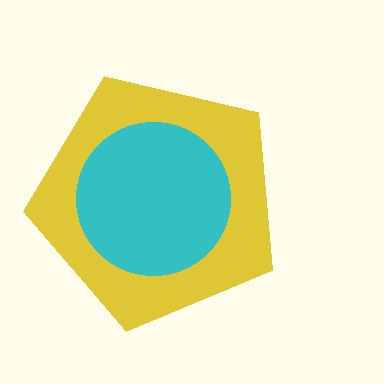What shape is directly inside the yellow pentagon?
The cyan circle.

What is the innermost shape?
The cyan circle.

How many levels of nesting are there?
2.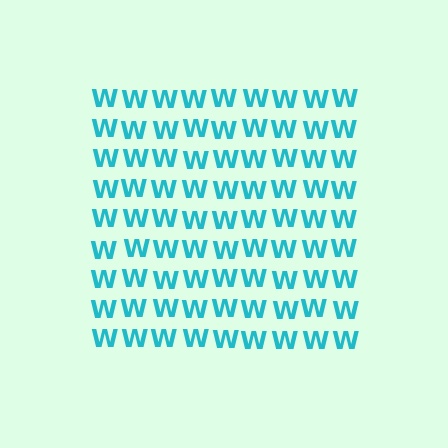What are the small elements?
The small elements are letter W's.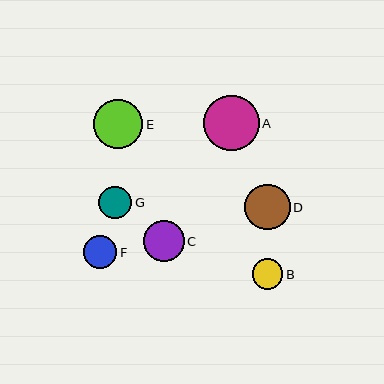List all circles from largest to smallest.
From largest to smallest: A, E, D, C, F, G, B.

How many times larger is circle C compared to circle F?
Circle C is approximately 1.2 times the size of circle F.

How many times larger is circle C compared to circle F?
Circle C is approximately 1.2 times the size of circle F.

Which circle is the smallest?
Circle B is the smallest with a size of approximately 30 pixels.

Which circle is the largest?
Circle A is the largest with a size of approximately 56 pixels.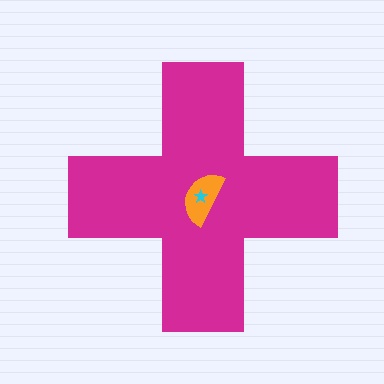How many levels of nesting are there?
3.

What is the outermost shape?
The magenta cross.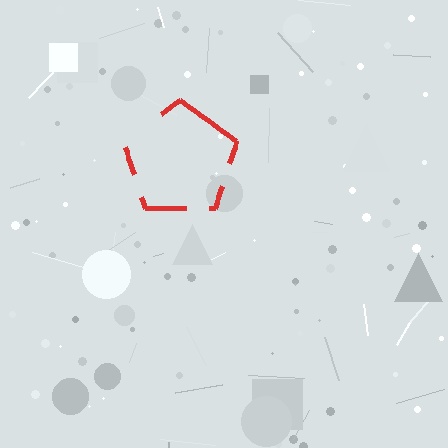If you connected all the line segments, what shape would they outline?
They would outline a pentagon.